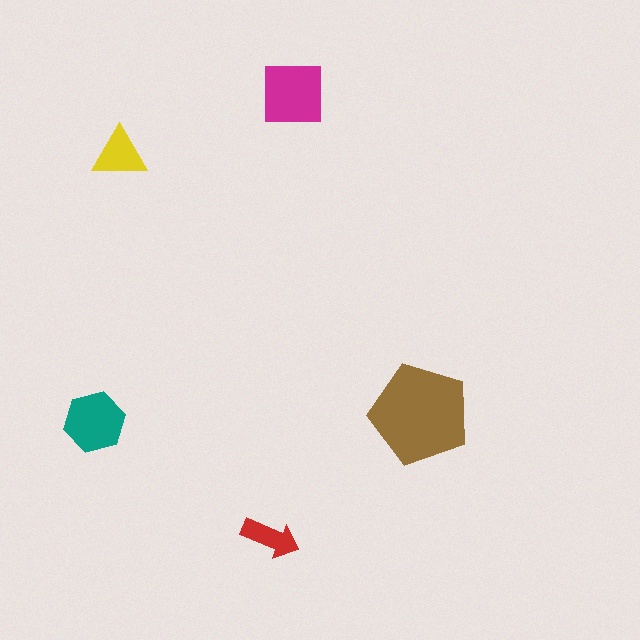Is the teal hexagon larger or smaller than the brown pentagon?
Smaller.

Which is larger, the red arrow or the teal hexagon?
The teal hexagon.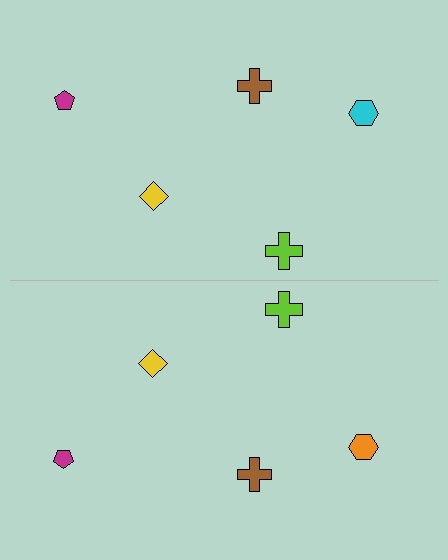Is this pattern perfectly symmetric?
No, the pattern is not perfectly symmetric. The orange hexagon on the bottom side breaks the symmetry — its mirror counterpart is cyan.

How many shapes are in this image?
There are 10 shapes in this image.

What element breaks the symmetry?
The orange hexagon on the bottom side breaks the symmetry — its mirror counterpart is cyan.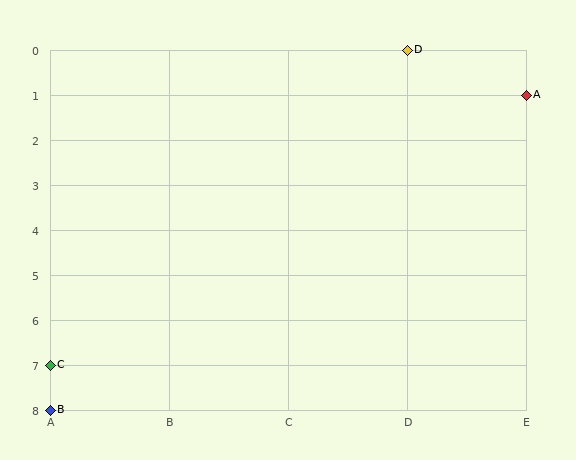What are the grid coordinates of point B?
Point B is at grid coordinates (A, 8).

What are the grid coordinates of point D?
Point D is at grid coordinates (D, 0).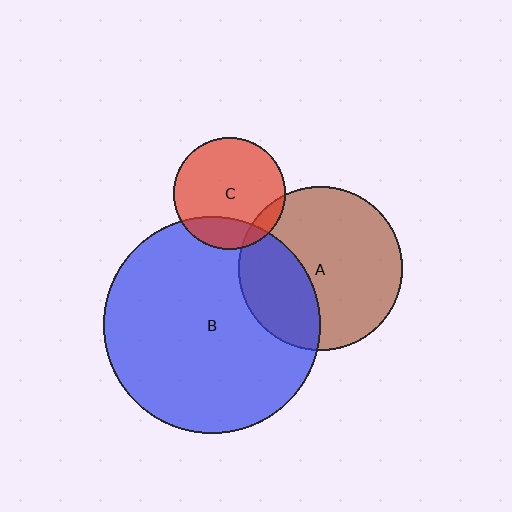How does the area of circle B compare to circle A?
Approximately 1.7 times.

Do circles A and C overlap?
Yes.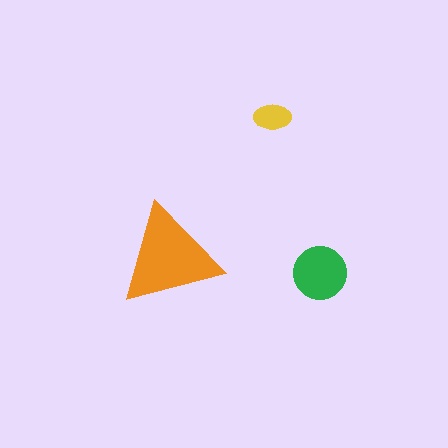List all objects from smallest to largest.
The yellow ellipse, the green circle, the orange triangle.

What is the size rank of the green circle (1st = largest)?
2nd.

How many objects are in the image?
There are 3 objects in the image.